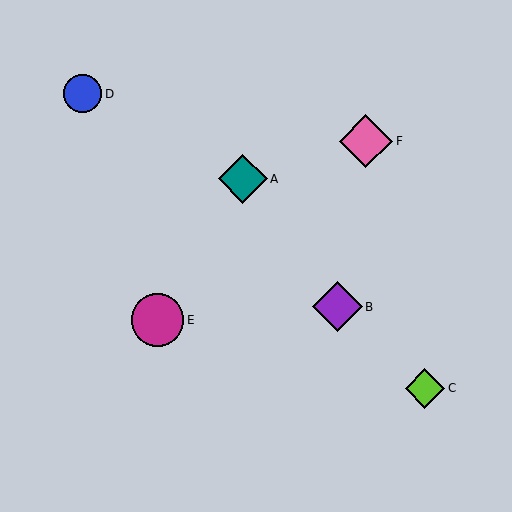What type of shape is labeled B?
Shape B is a purple diamond.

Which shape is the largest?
The pink diamond (labeled F) is the largest.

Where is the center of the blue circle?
The center of the blue circle is at (83, 94).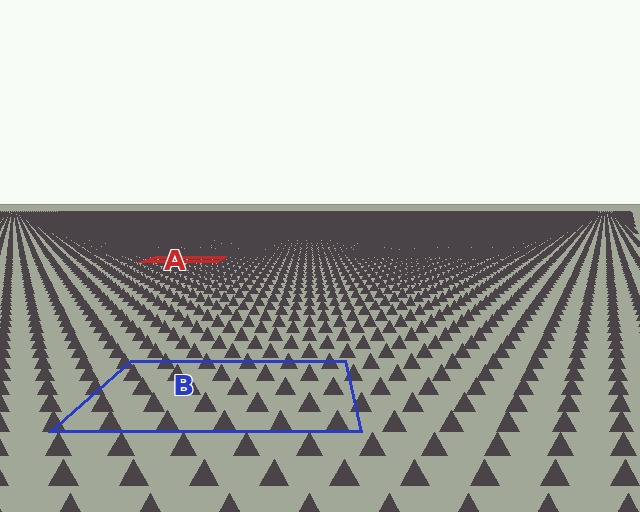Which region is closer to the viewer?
Region B is closer. The texture elements there are larger and more spread out.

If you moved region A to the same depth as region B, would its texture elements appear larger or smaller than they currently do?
They would appear larger. At a closer depth, the same texture elements are projected at a bigger on-screen size.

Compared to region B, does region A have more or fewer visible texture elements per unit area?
Region A has more texture elements per unit area — they are packed more densely because it is farther away.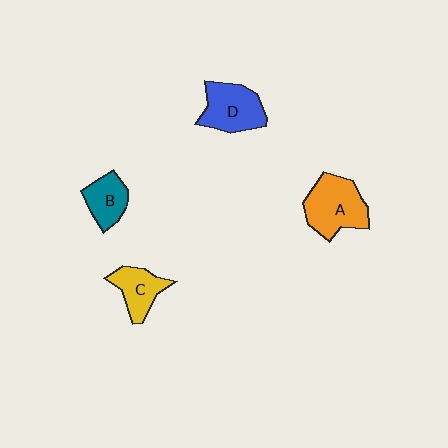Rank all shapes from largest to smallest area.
From largest to smallest: A (orange), D (blue), C (yellow), B (teal).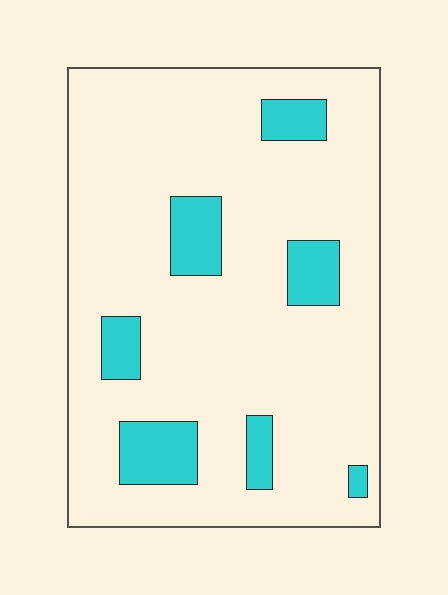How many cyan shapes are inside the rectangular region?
7.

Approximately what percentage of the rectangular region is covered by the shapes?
Approximately 15%.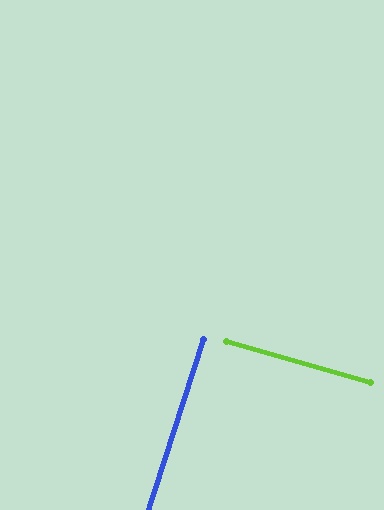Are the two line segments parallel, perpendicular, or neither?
Perpendicular — they meet at approximately 88°.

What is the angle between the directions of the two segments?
Approximately 88 degrees.